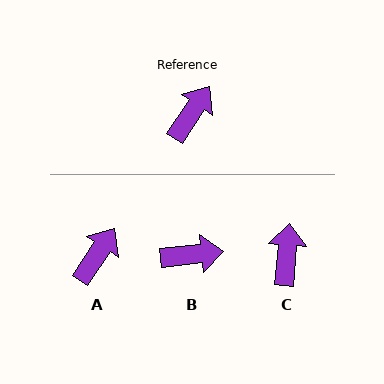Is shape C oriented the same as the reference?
No, it is off by about 28 degrees.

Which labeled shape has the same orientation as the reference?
A.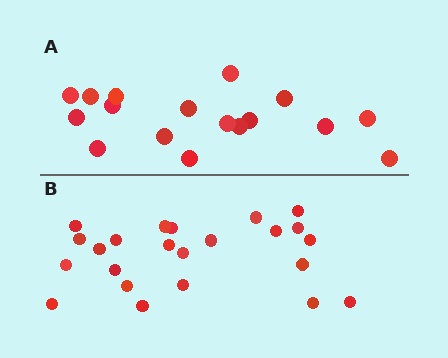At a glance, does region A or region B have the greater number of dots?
Region B (the bottom region) has more dots.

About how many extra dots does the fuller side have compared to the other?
Region B has about 6 more dots than region A.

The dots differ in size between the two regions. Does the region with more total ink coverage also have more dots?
No. Region A has more total ink coverage because its dots are larger, but region B actually contains more individual dots. Total area can be misleading — the number of items is what matters here.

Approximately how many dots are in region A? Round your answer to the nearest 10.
About 20 dots. (The exact count is 17, which rounds to 20.)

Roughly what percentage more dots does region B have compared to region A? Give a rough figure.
About 35% more.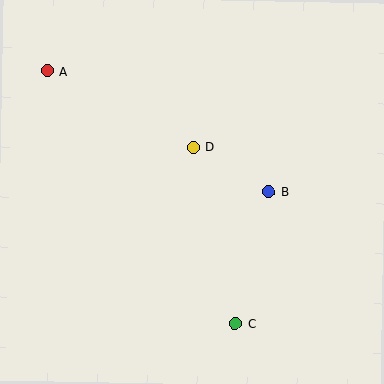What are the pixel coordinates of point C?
Point C is at (235, 324).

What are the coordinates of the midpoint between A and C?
The midpoint between A and C is at (141, 197).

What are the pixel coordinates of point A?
Point A is at (48, 71).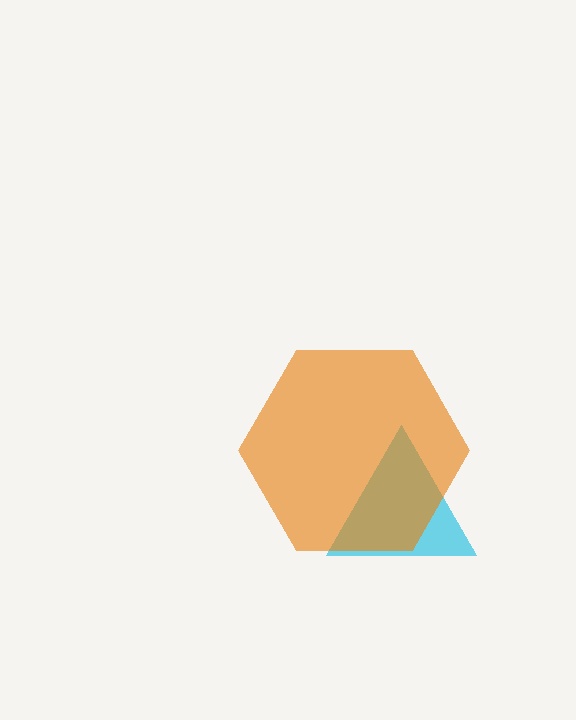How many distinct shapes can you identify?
There are 2 distinct shapes: a cyan triangle, an orange hexagon.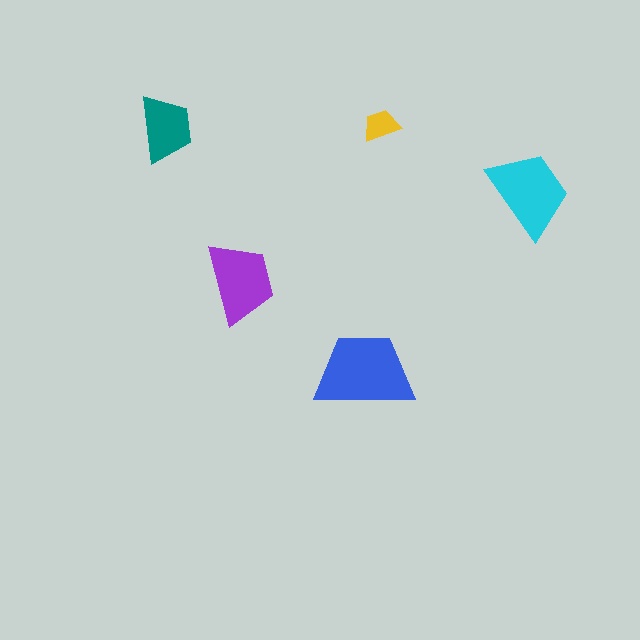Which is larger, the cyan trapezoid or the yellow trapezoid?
The cyan one.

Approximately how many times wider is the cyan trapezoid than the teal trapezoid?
About 1.5 times wider.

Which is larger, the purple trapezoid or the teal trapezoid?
The purple one.